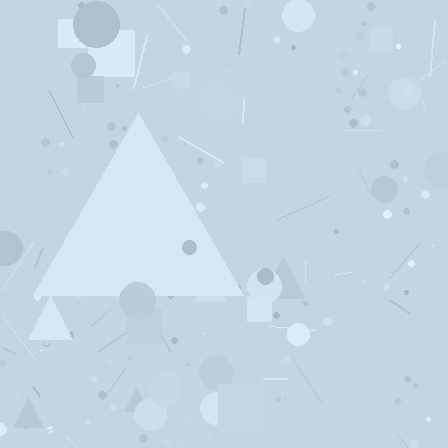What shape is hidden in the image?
A triangle is hidden in the image.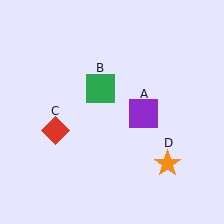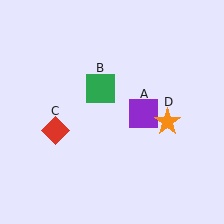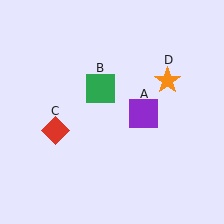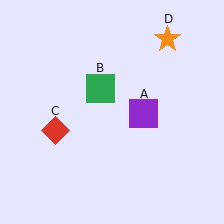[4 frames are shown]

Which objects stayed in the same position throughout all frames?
Purple square (object A) and green square (object B) and red diamond (object C) remained stationary.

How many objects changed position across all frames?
1 object changed position: orange star (object D).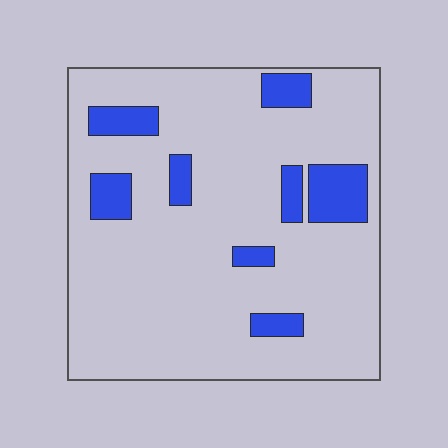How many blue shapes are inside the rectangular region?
8.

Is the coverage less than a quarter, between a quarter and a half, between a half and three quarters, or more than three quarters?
Less than a quarter.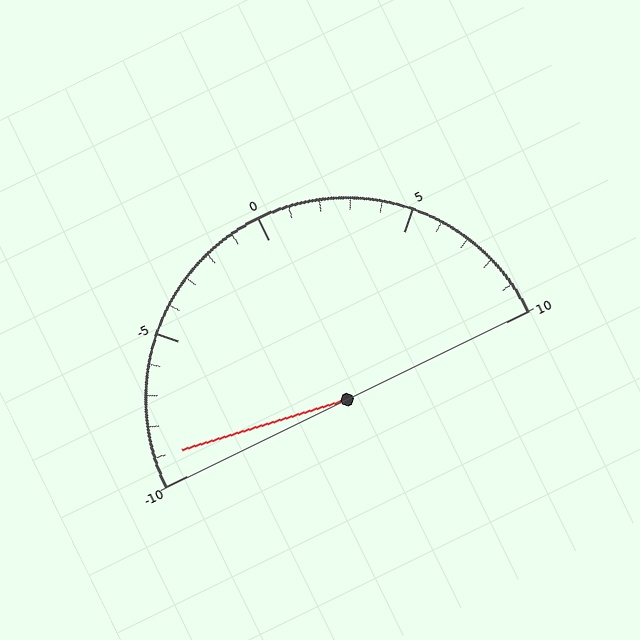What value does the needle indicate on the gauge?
The needle indicates approximately -9.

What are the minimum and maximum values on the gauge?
The gauge ranges from -10 to 10.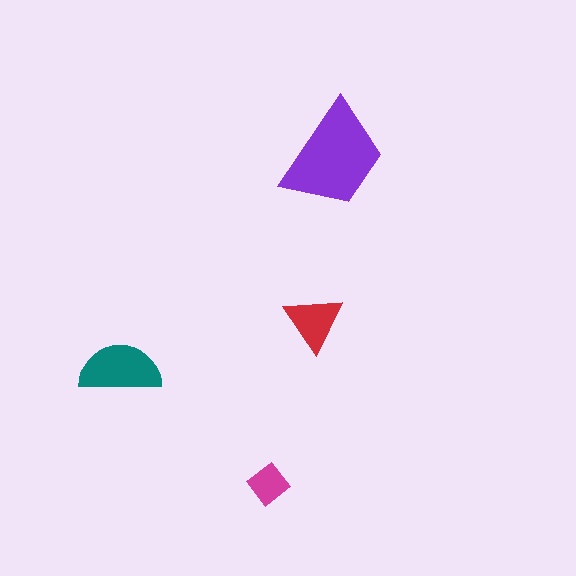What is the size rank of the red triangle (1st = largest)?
3rd.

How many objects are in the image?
There are 4 objects in the image.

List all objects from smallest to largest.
The magenta diamond, the red triangle, the teal semicircle, the purple trapezoid.